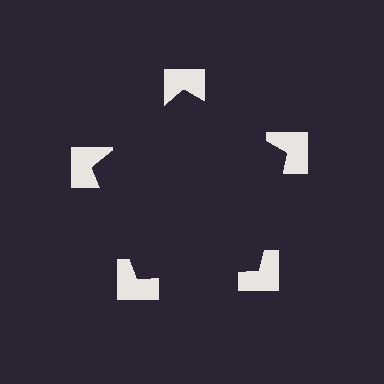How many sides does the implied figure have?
5 sides.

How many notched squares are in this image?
There are 5 — one at each vertex of the illusory pentagon.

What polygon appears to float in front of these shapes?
An illusory pentagon — its edges are inferred from the aligned wedge cuts in the notched squares, not physically drawn.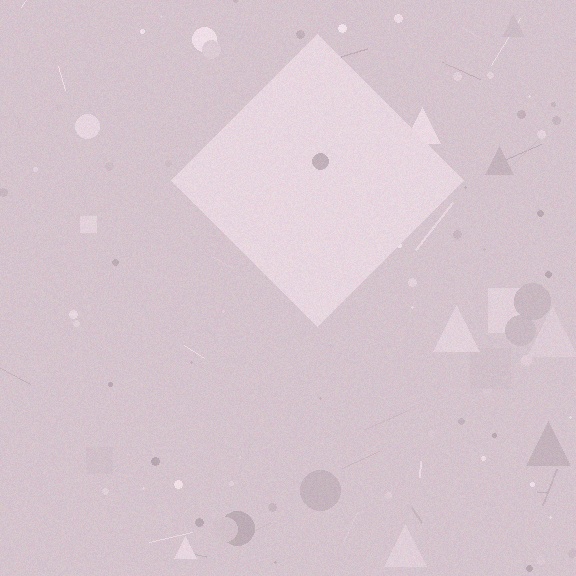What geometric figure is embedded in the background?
A diamond is embedded in the background.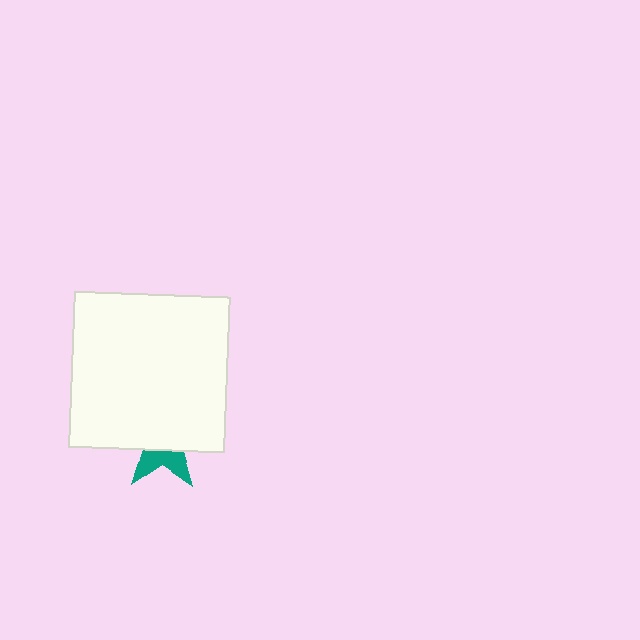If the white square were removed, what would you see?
You would see the complete teal star.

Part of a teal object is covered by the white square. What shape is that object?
It is a star.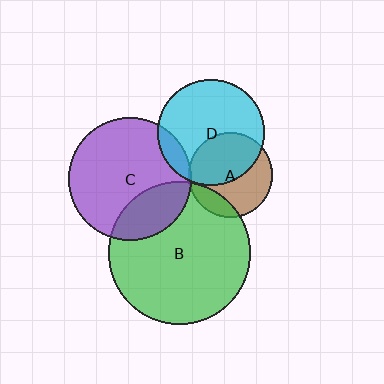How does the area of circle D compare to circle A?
Approximately 1.6 times.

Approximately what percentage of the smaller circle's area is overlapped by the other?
Approximately 5%.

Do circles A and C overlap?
Yes.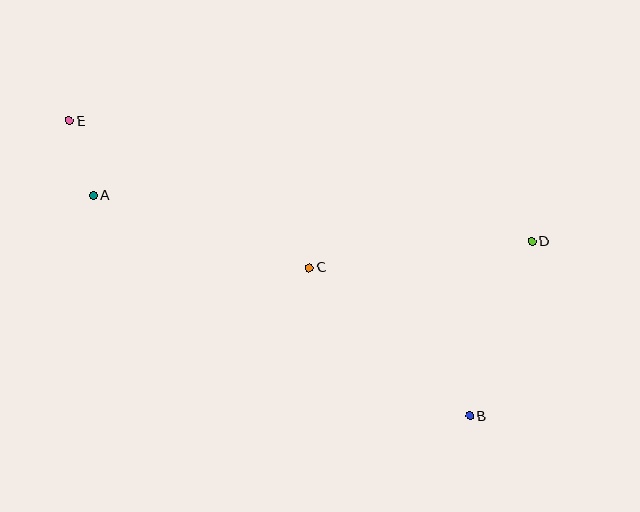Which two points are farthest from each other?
Points B and E are farthest from each other.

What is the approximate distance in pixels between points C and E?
The distance between C and E is approximately 281 pixels.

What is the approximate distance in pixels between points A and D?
The distance between A and D is approximately 441 pixels.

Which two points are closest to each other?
Points A and E are closest to each other.